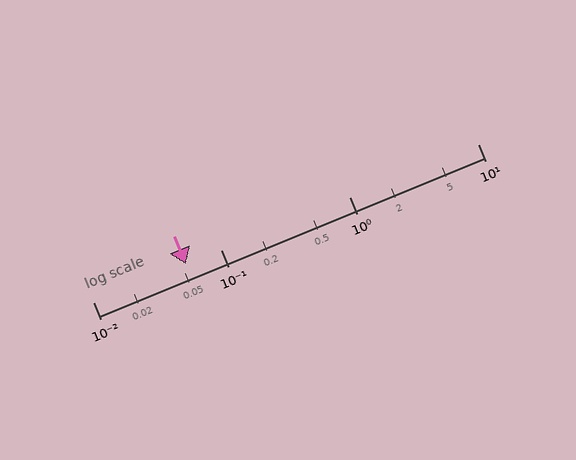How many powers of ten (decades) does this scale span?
The scale spans 3 decades, from 0.01 to 10.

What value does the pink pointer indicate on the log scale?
The pointer indicates approximately 0.053.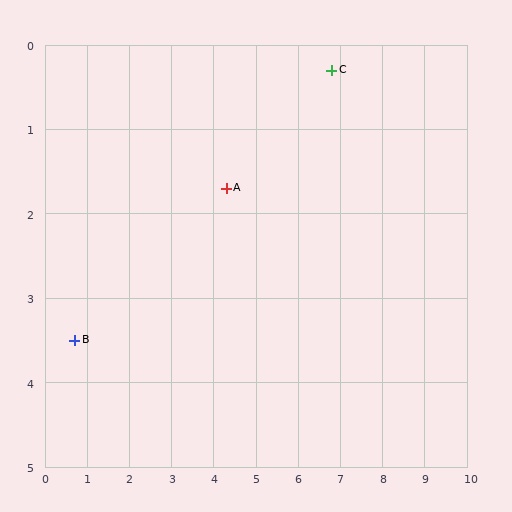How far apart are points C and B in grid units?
Points C and B are about 6.9 grid units apart.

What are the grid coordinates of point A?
Point A is at approximately (4.3, 1.7).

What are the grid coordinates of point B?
Point B is at approximately (0.7, 3.5).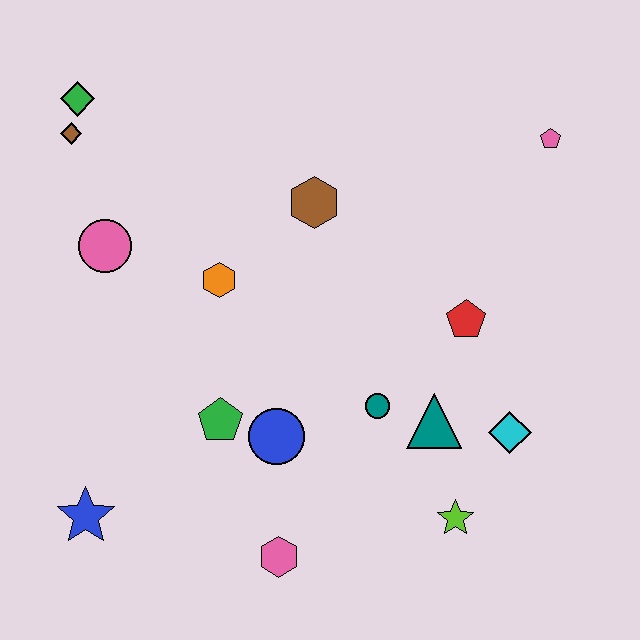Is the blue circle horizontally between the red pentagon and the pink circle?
Yes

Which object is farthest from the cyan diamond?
The green diamond is farthest from the cyan diamond.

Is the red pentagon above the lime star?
Yes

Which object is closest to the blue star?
The green pentagon is closest to the blue star.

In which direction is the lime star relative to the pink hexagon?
The lime star is to the right of the pink hexagon.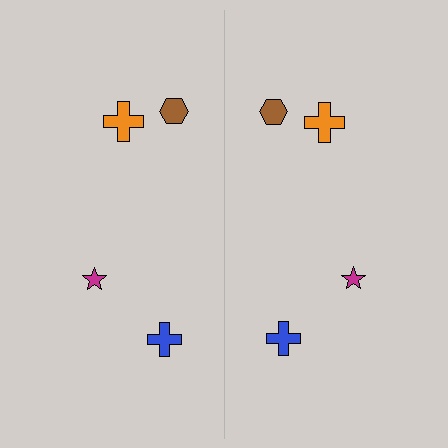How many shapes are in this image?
There are 8 shapes in this image.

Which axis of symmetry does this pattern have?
The pattern has a vertical axis of symmetry running through the center of the image.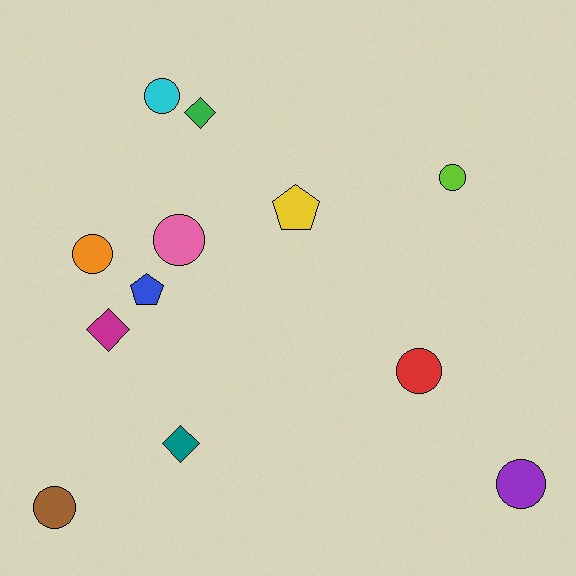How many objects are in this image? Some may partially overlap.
There are 12 objects.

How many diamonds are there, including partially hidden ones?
There are 3 diamonds.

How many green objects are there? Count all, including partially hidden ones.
There is 1 green object.